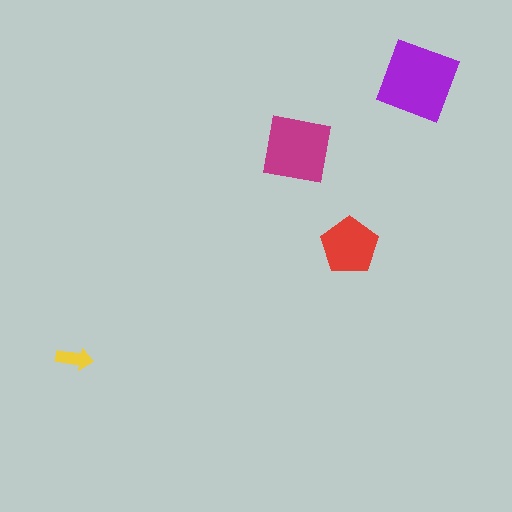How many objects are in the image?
There are 4 objects in the image.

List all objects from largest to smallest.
The purple square, the magenta square, the red pentagon, the yellow arrow.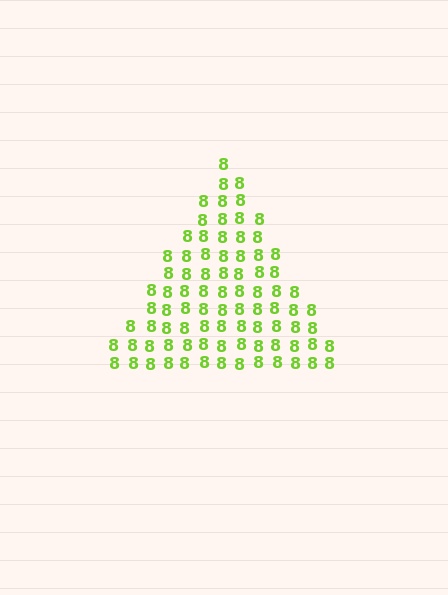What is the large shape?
The large shape is a triangle.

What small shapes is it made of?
It is made of small digit 8's.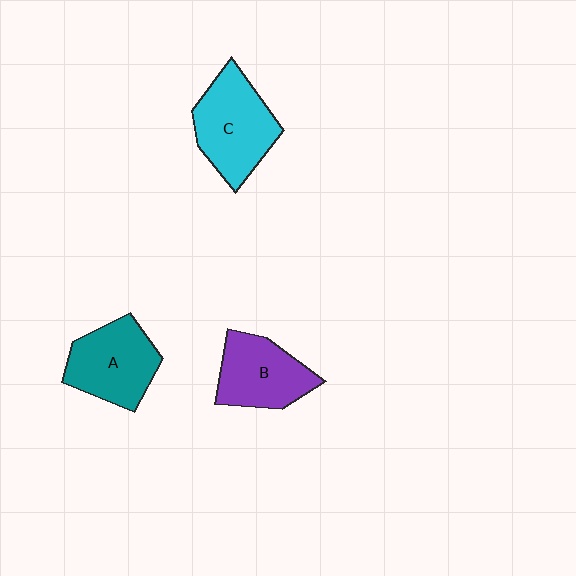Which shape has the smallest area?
Shape B (purple).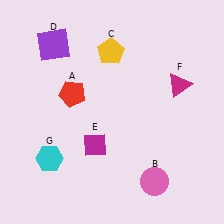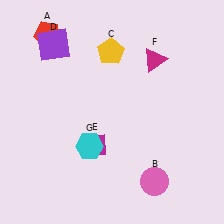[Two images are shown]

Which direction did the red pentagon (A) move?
The red pentagon (A) moved up.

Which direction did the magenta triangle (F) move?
The magenta triangle (F) moved left.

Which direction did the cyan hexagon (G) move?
The cyan hexagon (G) moved right.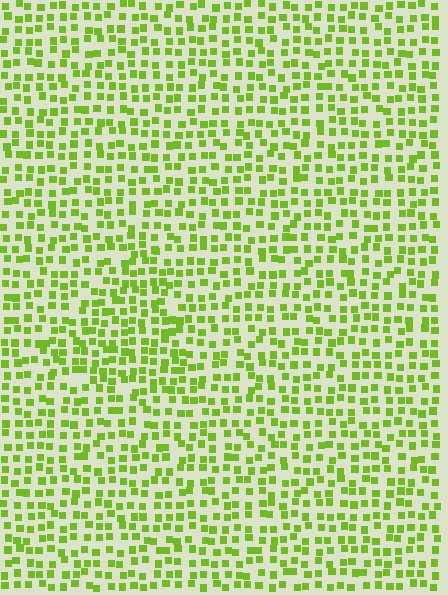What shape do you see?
I see a triangle.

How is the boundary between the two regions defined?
The boundary is defined by a change in element density (approximately 1.4x ratio). All elements are the same color, size, and shape.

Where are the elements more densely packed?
The elements are more densely packed inside the triangle boundary.